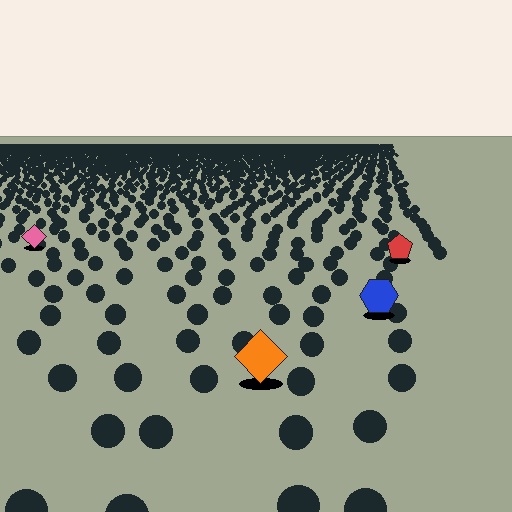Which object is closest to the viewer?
The orange diamond is closest. The texture marks near it are larger and more spread out.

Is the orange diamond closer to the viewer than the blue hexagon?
Yes. The orange diamond is closer — you can tell from the texture gradient: the ground texture is coarser near it.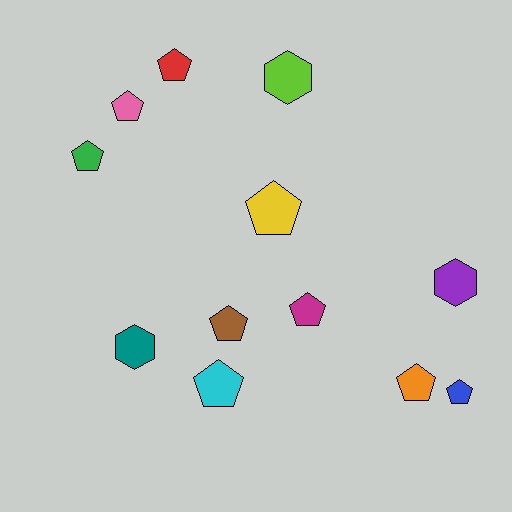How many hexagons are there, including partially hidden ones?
There are 3 hexagons.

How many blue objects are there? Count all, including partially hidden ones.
There is 1 blue object.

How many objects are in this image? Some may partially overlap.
There are 12 objects.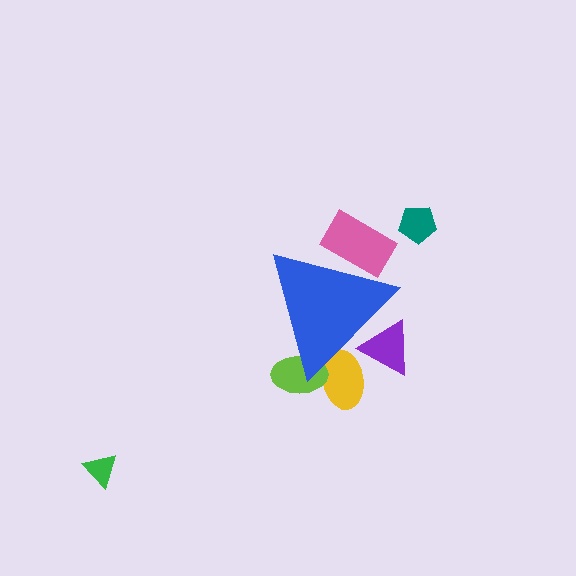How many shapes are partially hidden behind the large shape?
4 shapes are partially hidden.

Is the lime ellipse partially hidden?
Yes, the lime ellipse is partially hidden behind the blue triangle.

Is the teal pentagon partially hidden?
No, the teal pentagon is fully visible.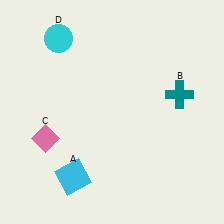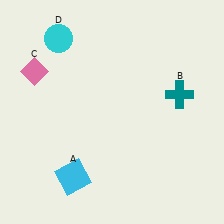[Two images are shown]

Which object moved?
The pink diamond (C) moved up.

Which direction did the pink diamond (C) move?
The pink diamond (C) moved up.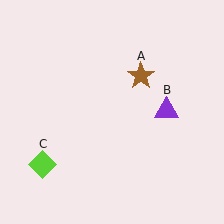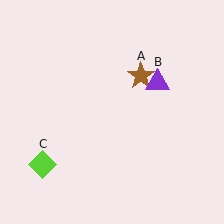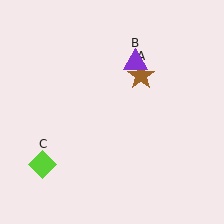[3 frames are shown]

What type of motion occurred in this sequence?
The purple triangle (object B) rotated counterclockwise around the center of the scene.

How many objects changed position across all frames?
1 object changed position: purple triangle (object B).